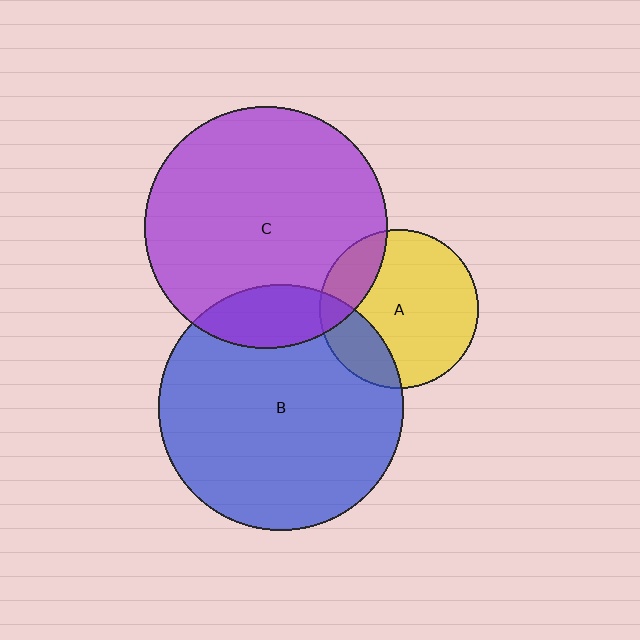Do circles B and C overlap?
Yes.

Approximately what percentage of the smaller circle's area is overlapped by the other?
Approximately 15%.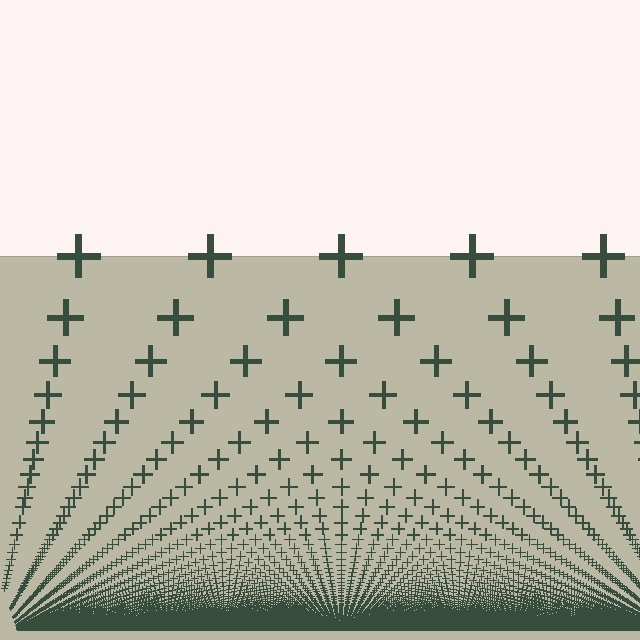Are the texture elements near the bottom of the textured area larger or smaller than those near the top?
Smaller. The gradient is inverted — elements near the bottom are smaller and denser.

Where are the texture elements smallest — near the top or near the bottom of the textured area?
Near the bottom.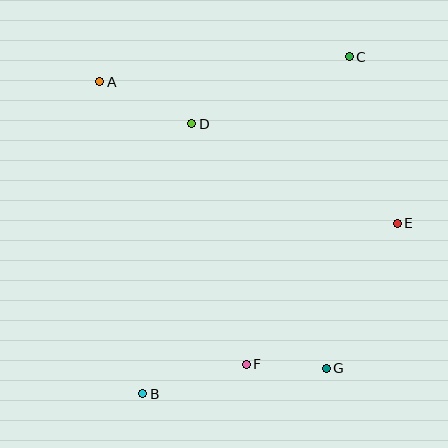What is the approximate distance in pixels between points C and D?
The distance between C and D is approximately 171 pixels.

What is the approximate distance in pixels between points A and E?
The distance between A and E is approximately 329 pixels.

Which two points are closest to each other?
Points F and G are closest to each other.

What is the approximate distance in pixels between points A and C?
The distance between A and C is approximately 251 pixels.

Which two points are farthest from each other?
Points B and C are farthest from each other.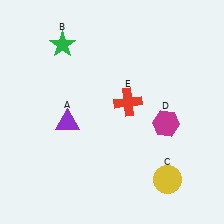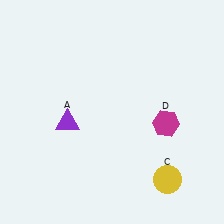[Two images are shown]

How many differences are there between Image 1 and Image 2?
There are 2 differences between the two images.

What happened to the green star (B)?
The green star (B) was removed in Image 2. It was in the top-left area of Image 1.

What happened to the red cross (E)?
The red cross (E) was removed in Image 2. It was in the top-right area of Image 1.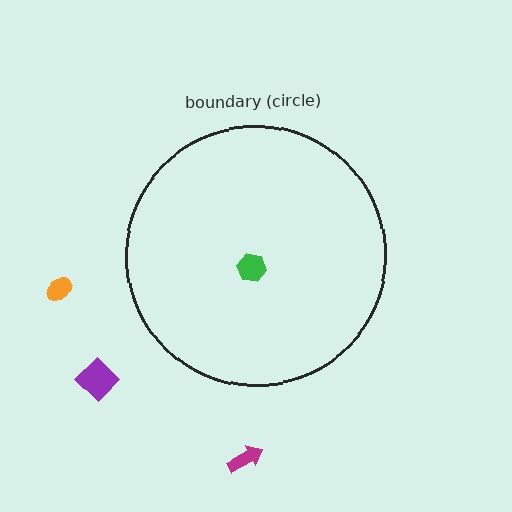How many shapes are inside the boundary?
1 inside, 3 outside.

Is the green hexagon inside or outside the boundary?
Inside.